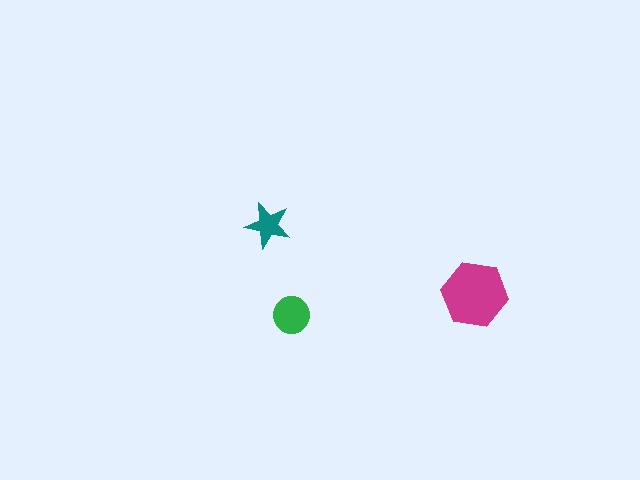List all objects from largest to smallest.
The magenta hexagon, the green circle, the teal star.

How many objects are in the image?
There are 3 objects in the image.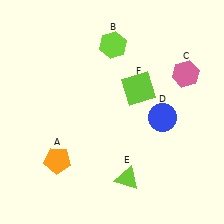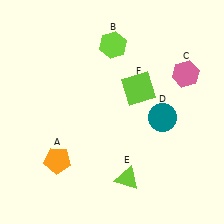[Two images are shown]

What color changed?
The circle (D) changed from blue in Image 1 to teal in Image 2.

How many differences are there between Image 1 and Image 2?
There is 1 difference between the two images.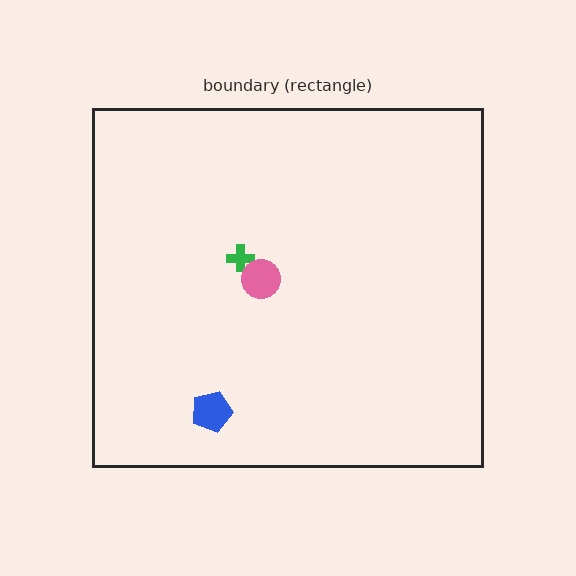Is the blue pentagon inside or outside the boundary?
Inside.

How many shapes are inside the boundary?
3 inside, 0 outside.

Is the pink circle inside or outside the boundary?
Inside.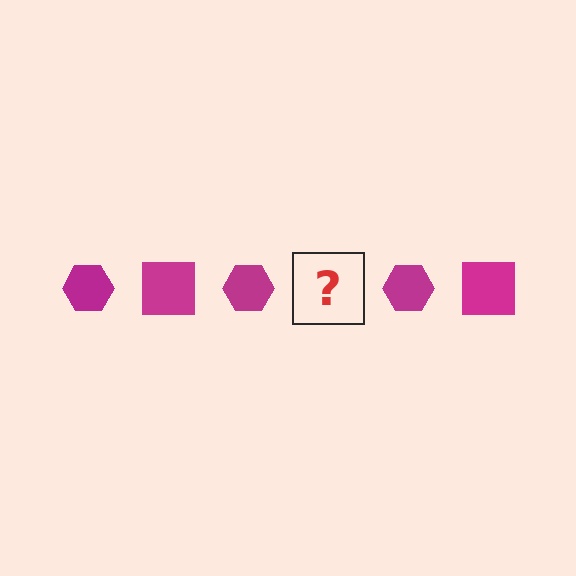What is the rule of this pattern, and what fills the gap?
The rule is that the pattern cycles through hexagon, square shapes in magenta. The gap should be filled with a magenta square.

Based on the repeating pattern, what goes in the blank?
The blank should be a magenta square.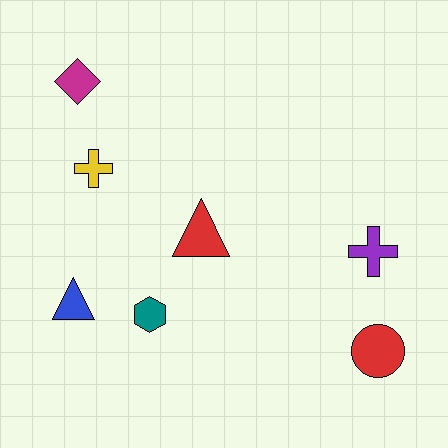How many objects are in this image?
There are 7 objects.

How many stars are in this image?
There are no stars.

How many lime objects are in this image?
There are no lime objects.